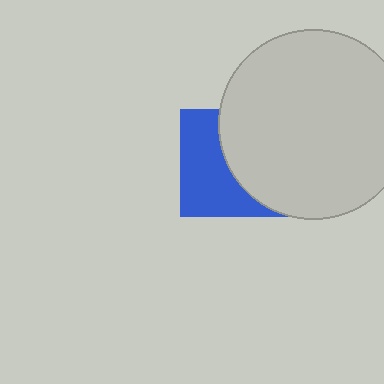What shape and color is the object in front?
The object in front is a light gray circle.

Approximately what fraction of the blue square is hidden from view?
Roughly 49% of the blue square is hidden behind the light gray circle.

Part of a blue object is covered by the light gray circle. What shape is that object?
It is a square.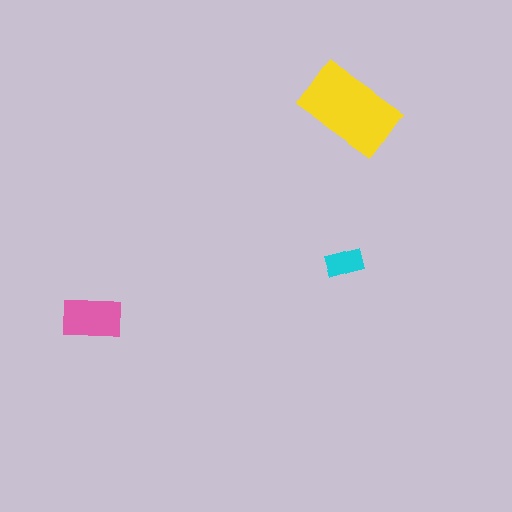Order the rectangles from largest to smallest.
the yellow one, the pink one, the cyan one.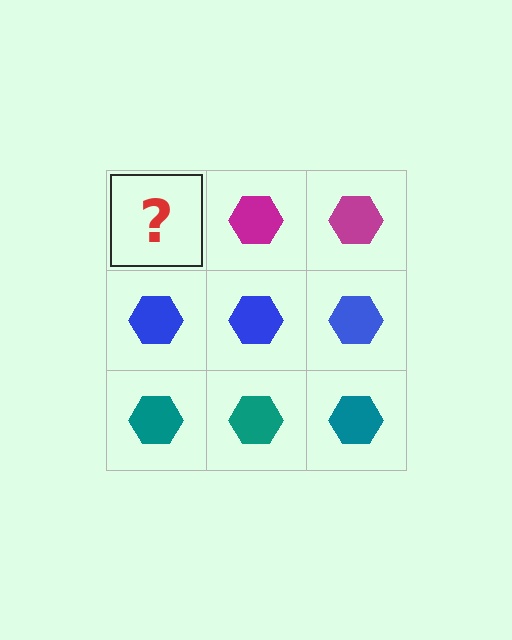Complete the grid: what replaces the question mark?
The question mark should be replaced with a magenta hexagon.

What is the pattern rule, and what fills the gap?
The rule is that each row has a consistent color. The gap should be filled with a magenta hexagon.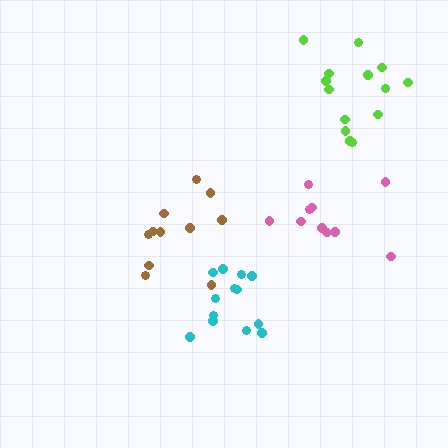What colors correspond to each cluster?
The clusters are colored: cyan, brown, pink, lime.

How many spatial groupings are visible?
There are 4 spatial groupings.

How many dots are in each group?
Group 1: 13 dots, Group 2: 11 dots, Group 3: 10 dots, Group 4: 14 dots (48 total).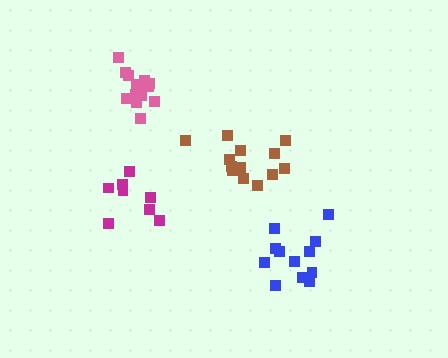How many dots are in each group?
Group 1: 8 dots, Group 2: 14 dots, Group 3: 13 dots, Group 4: 12 dots (47 total).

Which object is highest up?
The pink cluster is topmost.